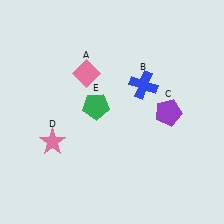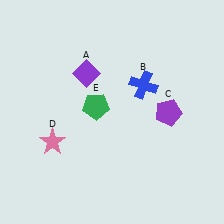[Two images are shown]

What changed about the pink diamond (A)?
In Image 1, A is pink. In Image 2, it changed to purple.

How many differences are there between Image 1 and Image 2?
There is 1 difference between the two images.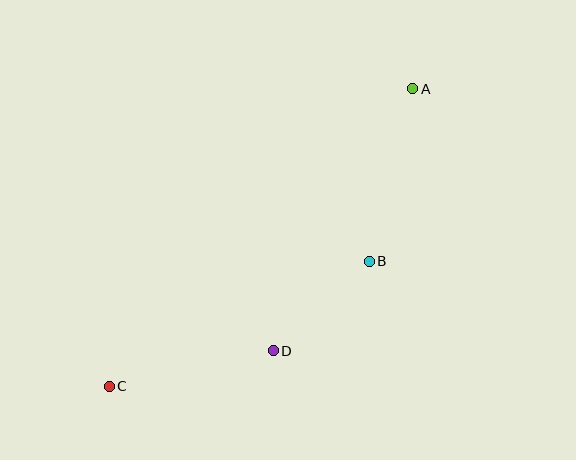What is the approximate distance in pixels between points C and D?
The distance between C and D is approximately 168 pixels.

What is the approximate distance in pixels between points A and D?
The distance between A and D is approximately 297 pixels.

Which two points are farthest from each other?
Points A and C are farthest from each other.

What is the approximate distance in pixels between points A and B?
The distance between A and B is approximately 178 pixels.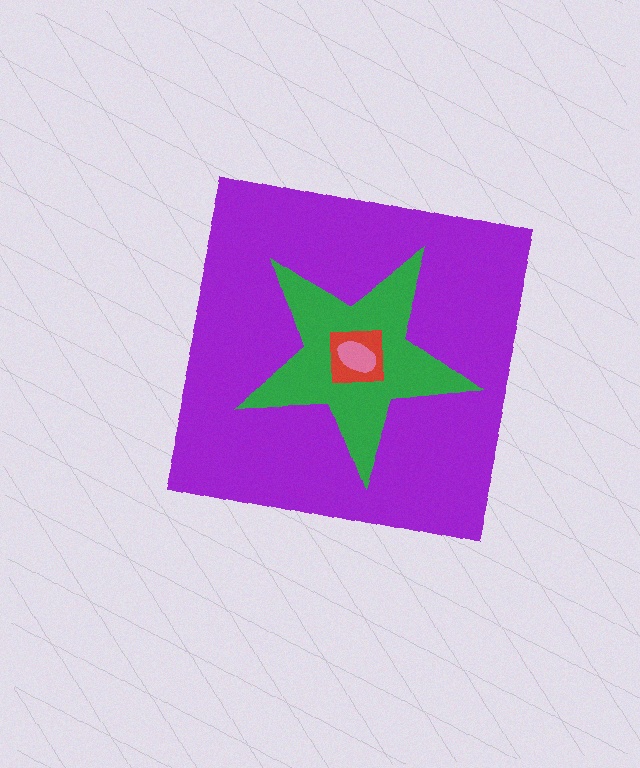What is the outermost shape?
The purple square.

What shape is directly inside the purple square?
The green star.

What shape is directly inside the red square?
The pink ellipse.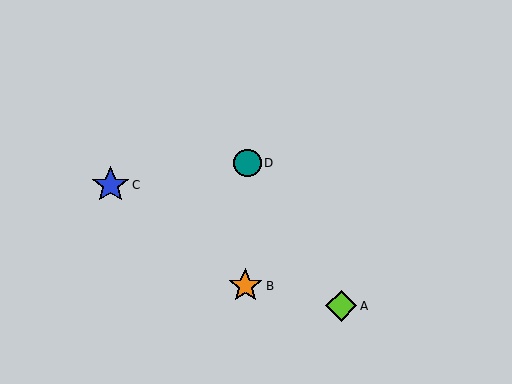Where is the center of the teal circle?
The center of the teal circle is at (247, 163).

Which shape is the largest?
The blue star (labeled C) is the largest.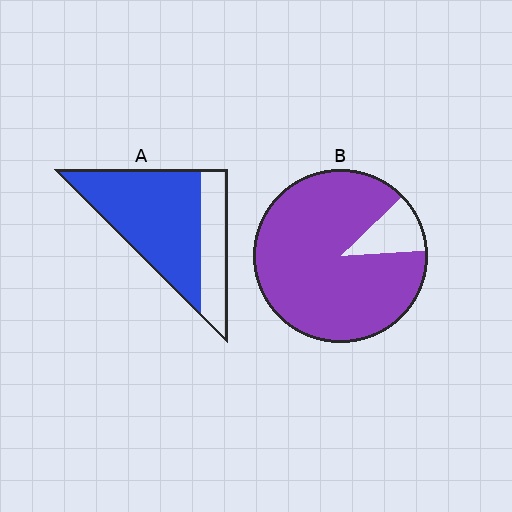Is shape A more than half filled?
Yes.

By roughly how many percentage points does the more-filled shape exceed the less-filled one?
By roughly 15 percentage points (B over A).